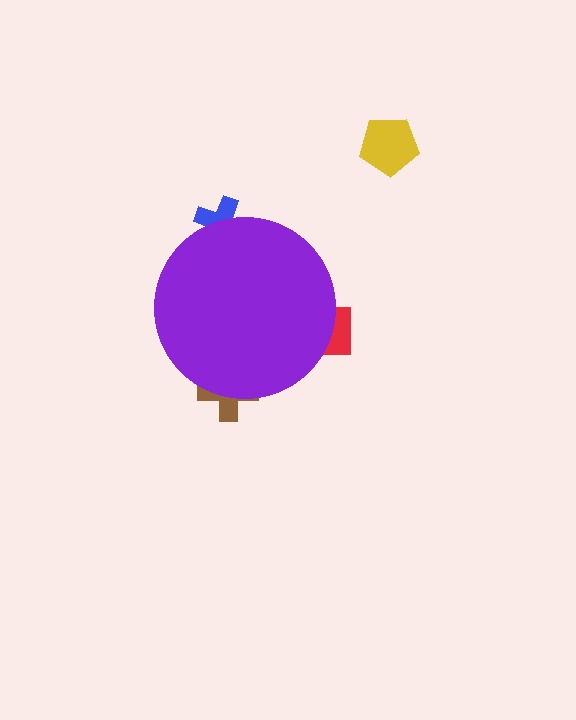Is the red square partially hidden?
Yes, the red square is partially hidden behind the purple circle.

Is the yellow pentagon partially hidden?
No, the yellow pentagon is fully visible.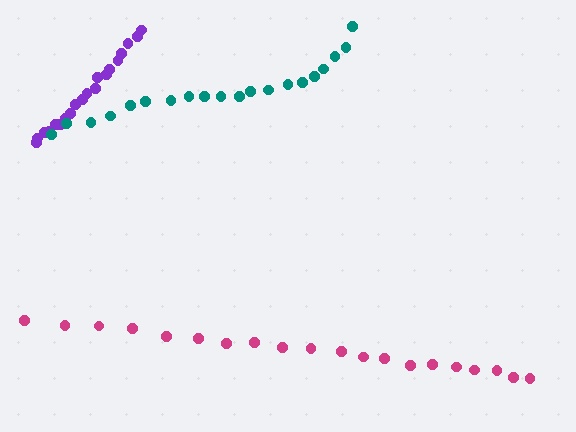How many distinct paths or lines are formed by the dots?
There are 3 distinct paths.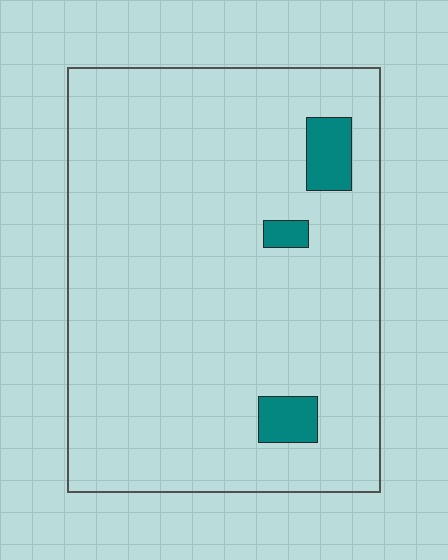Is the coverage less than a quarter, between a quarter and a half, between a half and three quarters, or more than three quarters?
Less than a quarter.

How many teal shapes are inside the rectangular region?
3.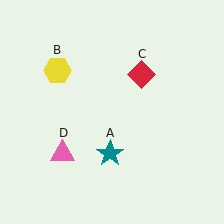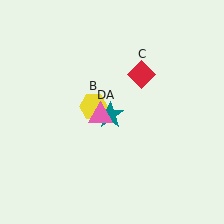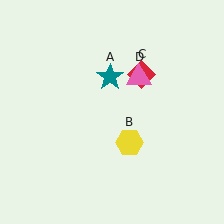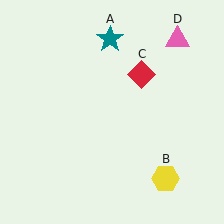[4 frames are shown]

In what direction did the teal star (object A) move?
The teal star (object A) moved up.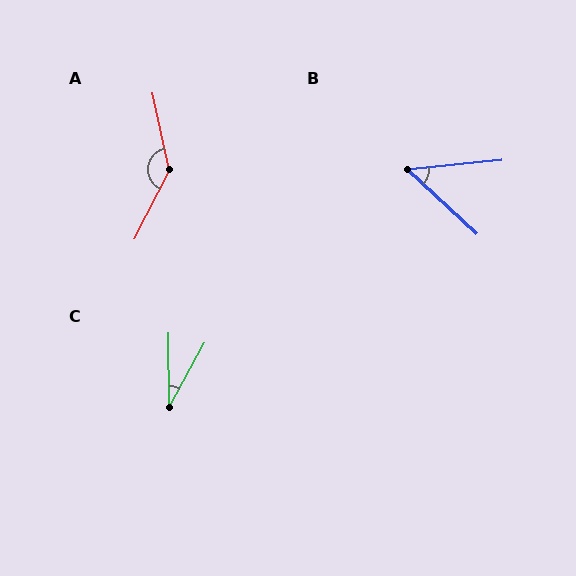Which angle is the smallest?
C, at approximately 29 degrees.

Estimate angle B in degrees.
Approximately 48 degrees.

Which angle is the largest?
A, at approximately 141 degrees.